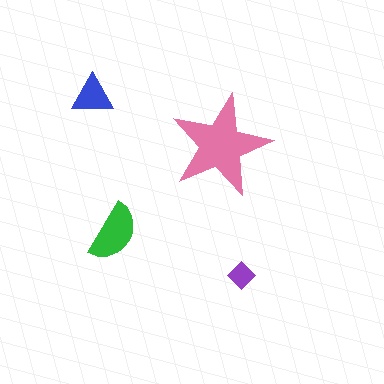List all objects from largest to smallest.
The pink star, the green semicircle, the blue triangle, the purple diamond.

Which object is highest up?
The blue triangle is topmost.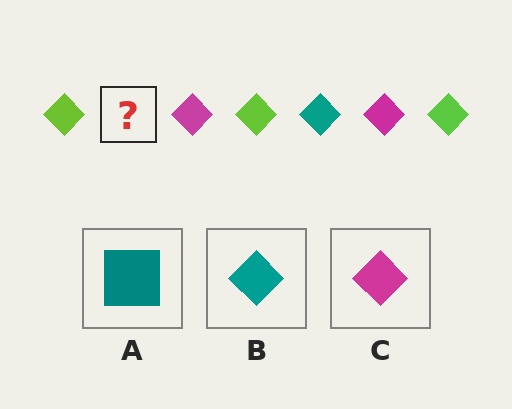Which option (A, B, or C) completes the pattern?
B.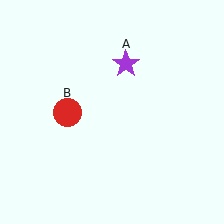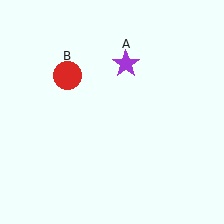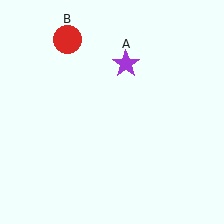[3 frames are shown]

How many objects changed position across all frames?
1 object changed position: red circle (object B).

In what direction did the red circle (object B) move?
The red circle (object B) moved up.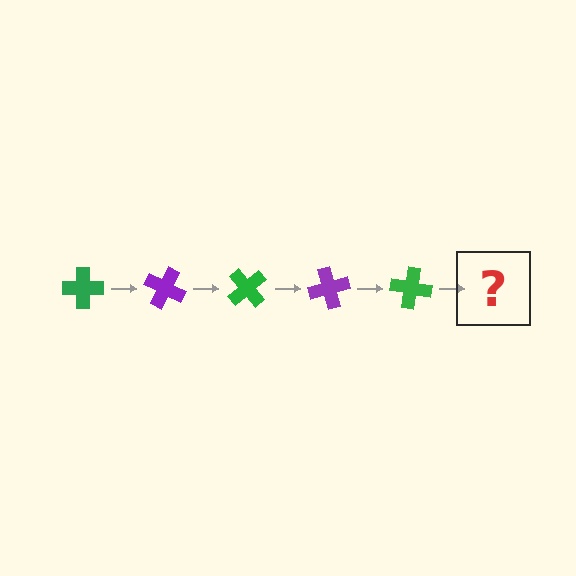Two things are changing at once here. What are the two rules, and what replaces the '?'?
The two rules are that it rotates 25 degrees each step and the color cycles through green and purple. The '?' should be a purple cross, rotated 125 degrees from the start.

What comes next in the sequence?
The next element should be a purple cross, rotated 125 degrees from the start.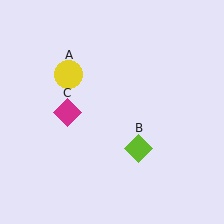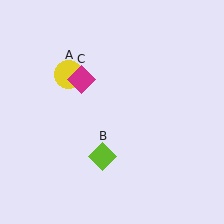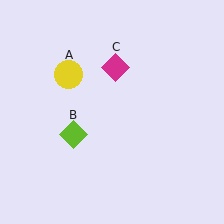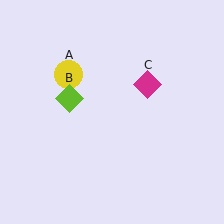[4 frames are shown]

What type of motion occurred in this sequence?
The lime diamond (object B), magenta diamond (object C) rotated clockwise around the center of the scene.